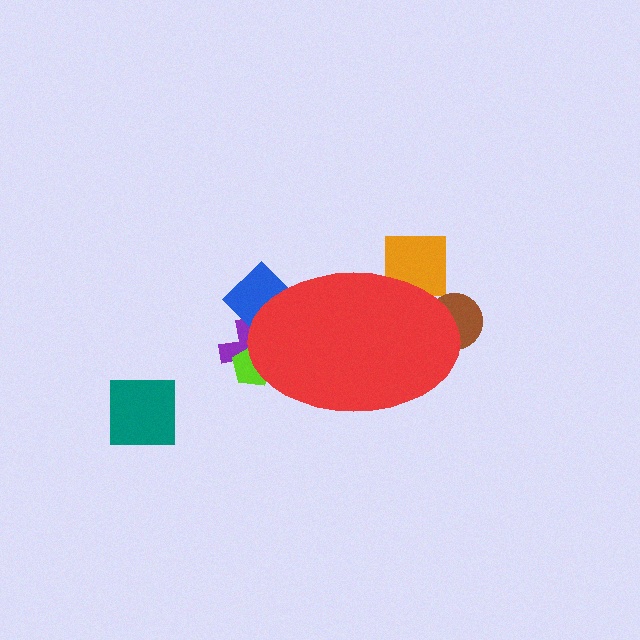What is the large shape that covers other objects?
A red ellipse.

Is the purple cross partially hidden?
Yes, the purple cross is partially hidden behind the red ellipse.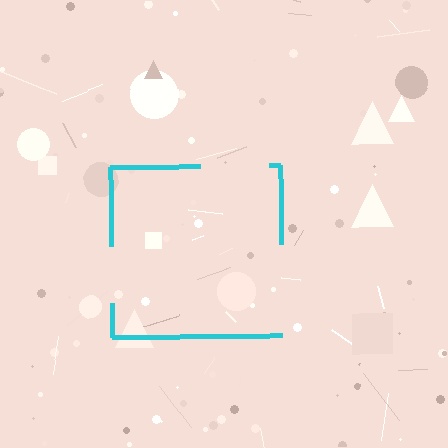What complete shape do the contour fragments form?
The contour fragments form a square.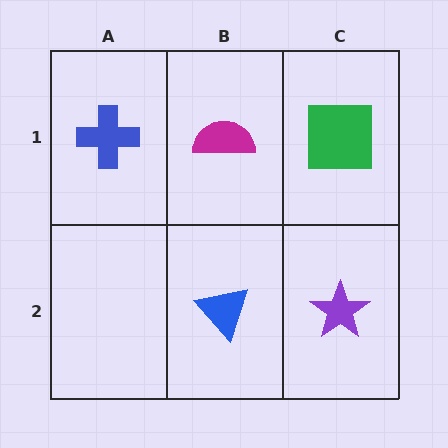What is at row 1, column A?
A blue cross.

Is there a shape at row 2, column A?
No, that cell is empty.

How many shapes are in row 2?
2 shapes.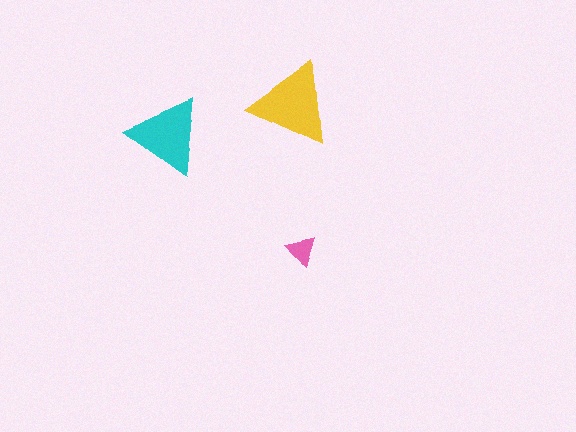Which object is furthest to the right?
The pink triangle is rightmost.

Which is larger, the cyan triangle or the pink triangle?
The cyan one.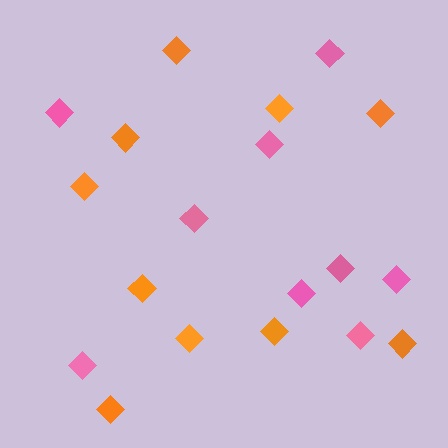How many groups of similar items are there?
There are 2 groups: one group of pink diamonds (9) and one group of orange diamonds (10).